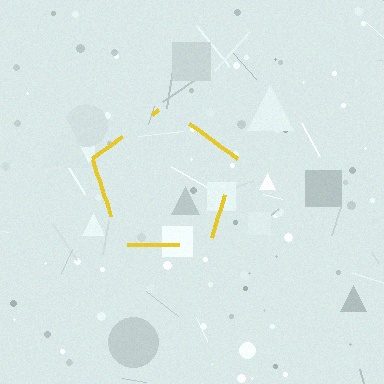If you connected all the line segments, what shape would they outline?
They would outline a pentagon.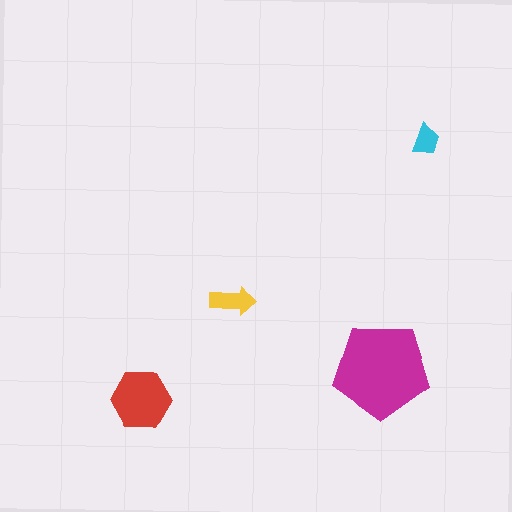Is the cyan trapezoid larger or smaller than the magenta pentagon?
Smaller.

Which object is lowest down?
The red hexagon is bottommost.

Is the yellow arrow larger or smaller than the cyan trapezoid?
Larger.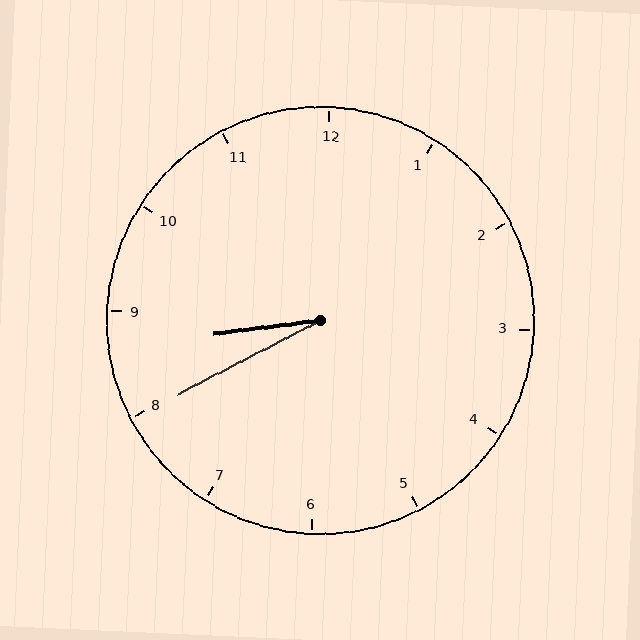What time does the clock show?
8:40.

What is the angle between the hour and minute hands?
Approximately 20 degrees.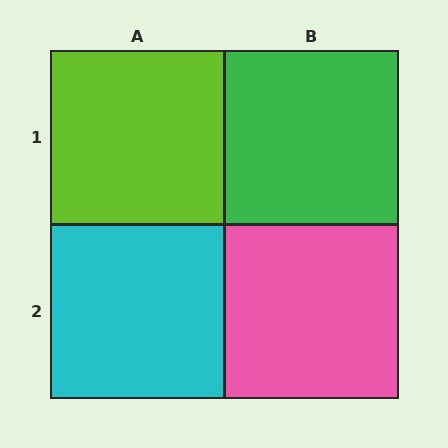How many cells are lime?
1 cell is lime.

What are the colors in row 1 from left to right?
Lime, green.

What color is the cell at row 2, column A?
Cyan.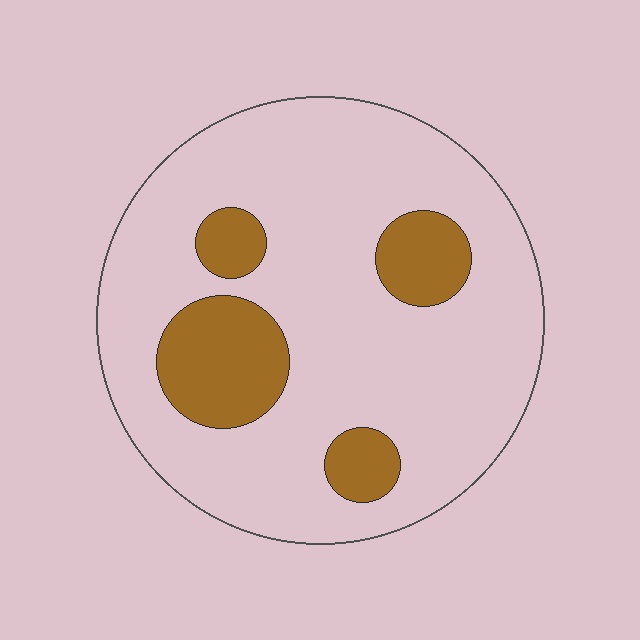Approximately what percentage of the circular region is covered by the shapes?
Approximately 20%.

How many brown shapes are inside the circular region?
4.